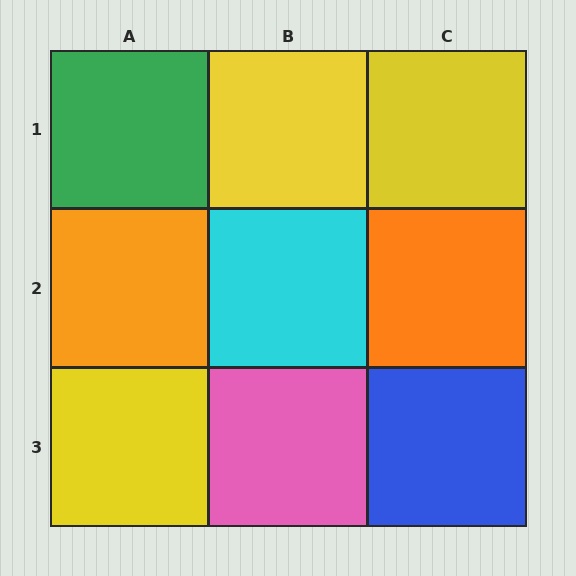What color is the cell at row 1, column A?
Green.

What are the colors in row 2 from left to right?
Orange, cyan, orange.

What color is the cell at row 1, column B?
Yellow.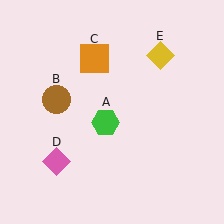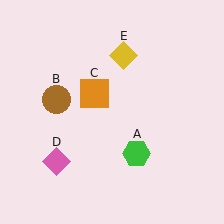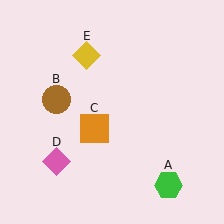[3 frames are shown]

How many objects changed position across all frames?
3 objects changed position: green hexagon (object A), orange square (object C), yellow diamond (object E).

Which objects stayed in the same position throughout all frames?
Brown circle (object B) and pink diamond (object D) remained stationary.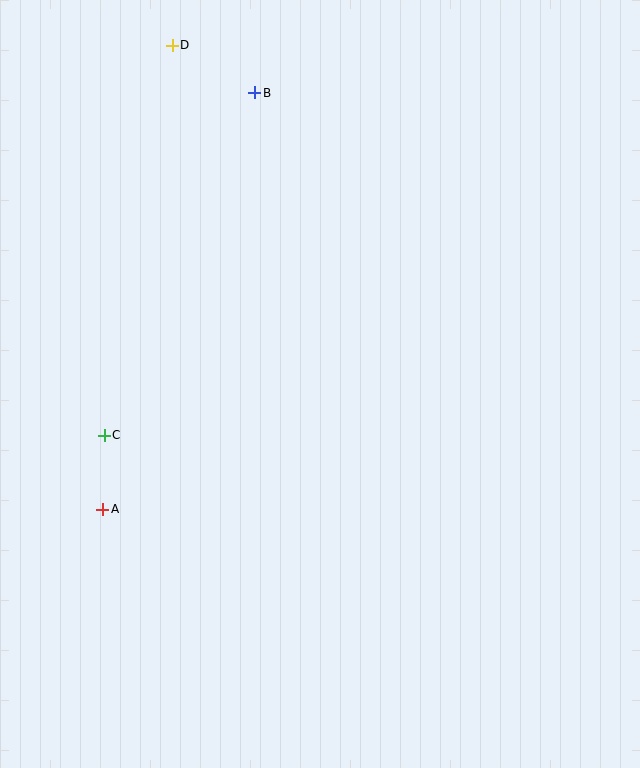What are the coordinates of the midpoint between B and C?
The midpoint between B and C is at (179, 264).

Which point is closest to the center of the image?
Point C at (104, 435) is closest to the center.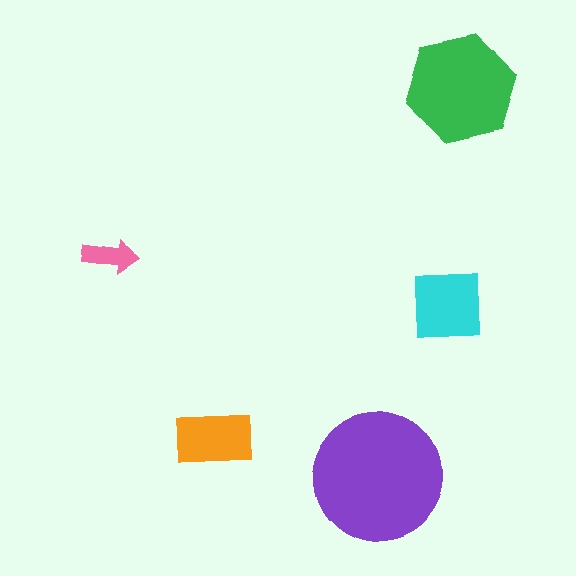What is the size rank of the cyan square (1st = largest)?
3rd.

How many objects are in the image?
There are 5 objects in the image.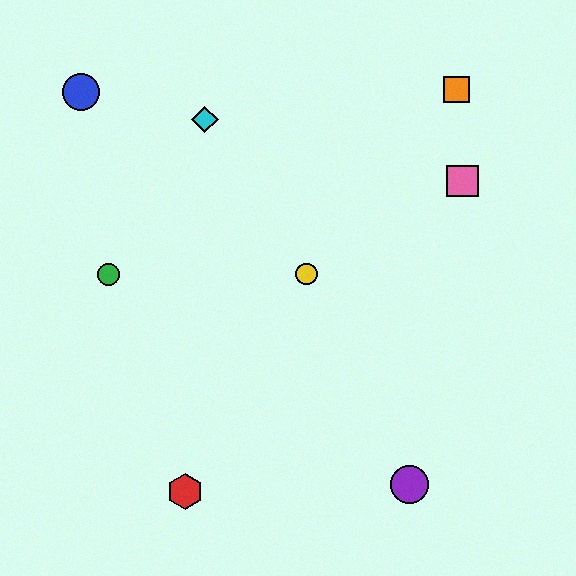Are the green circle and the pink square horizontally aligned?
No, the green circle is at y≈274 and the pink square is at y≈181.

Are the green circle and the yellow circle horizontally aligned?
Yes, both are at y≈274.